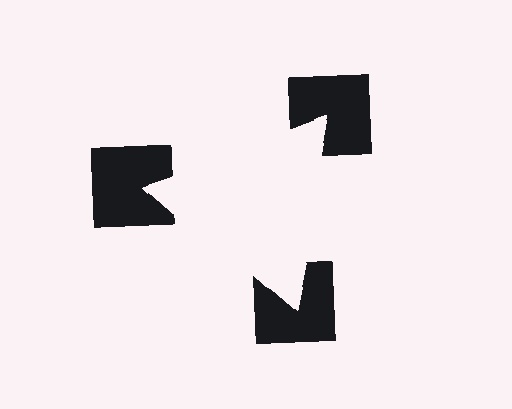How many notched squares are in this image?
There are 3 — one at each vertex of the illusory triangle.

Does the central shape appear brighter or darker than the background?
It typically appears slightly brighter than the background, even though no actual brightness change is drawn.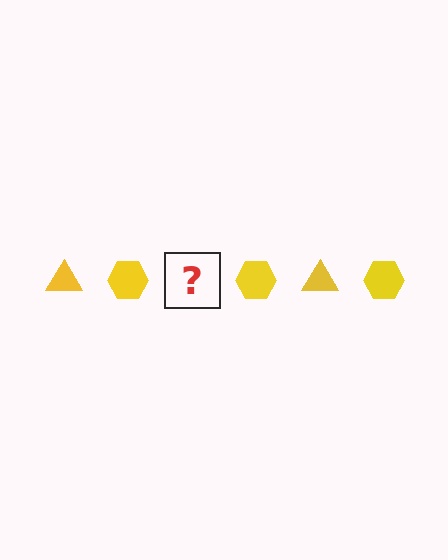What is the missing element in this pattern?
The missing element is a yellow triangle.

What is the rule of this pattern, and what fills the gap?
The rule is that the pattern cycles through triangle, hexagon shapes in yellow. The gap should be filled with a yellow triangle.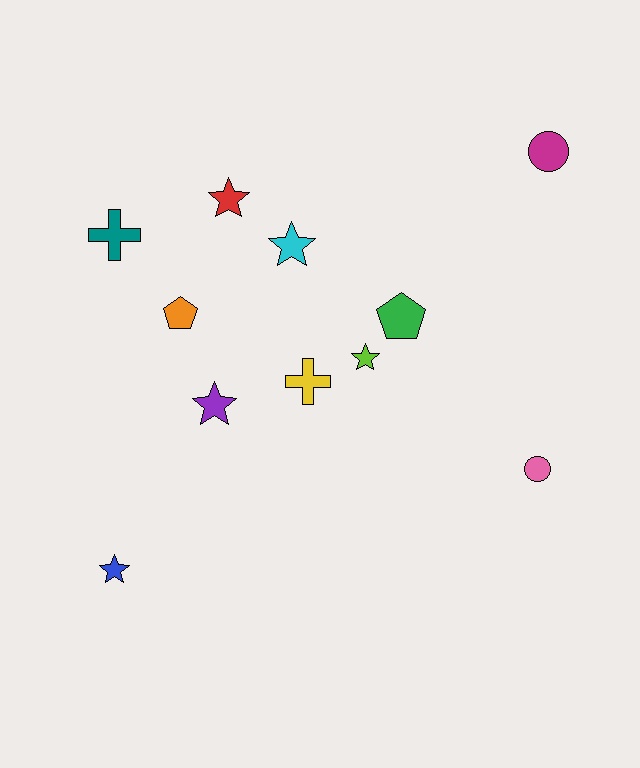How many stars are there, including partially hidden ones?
There are 5 stars.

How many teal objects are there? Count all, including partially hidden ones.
There is 1 teal object.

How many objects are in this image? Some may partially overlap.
There are 11 objects.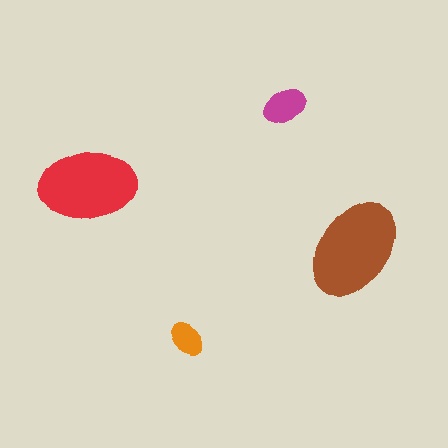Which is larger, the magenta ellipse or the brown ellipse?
The brown one.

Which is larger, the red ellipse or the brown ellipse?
The brown one.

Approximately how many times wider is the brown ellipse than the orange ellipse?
About 3 times wider.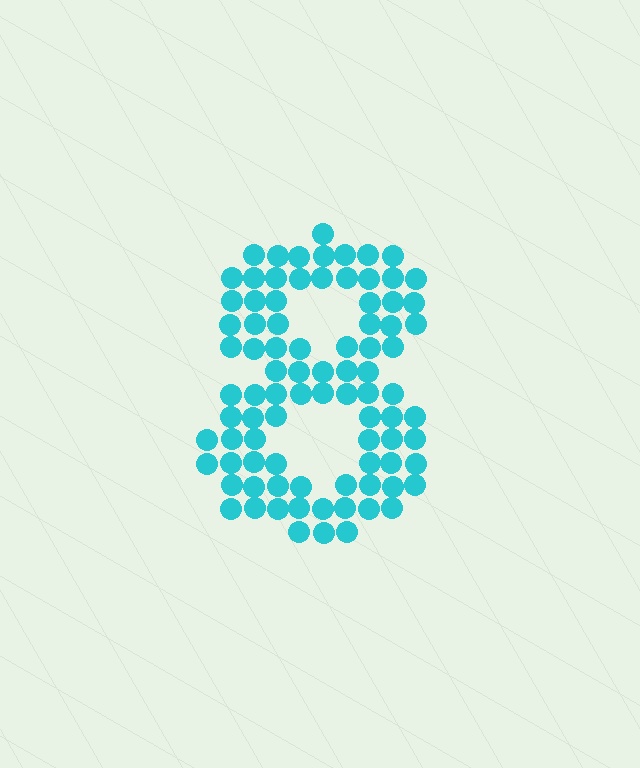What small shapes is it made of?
It is made of small circles.